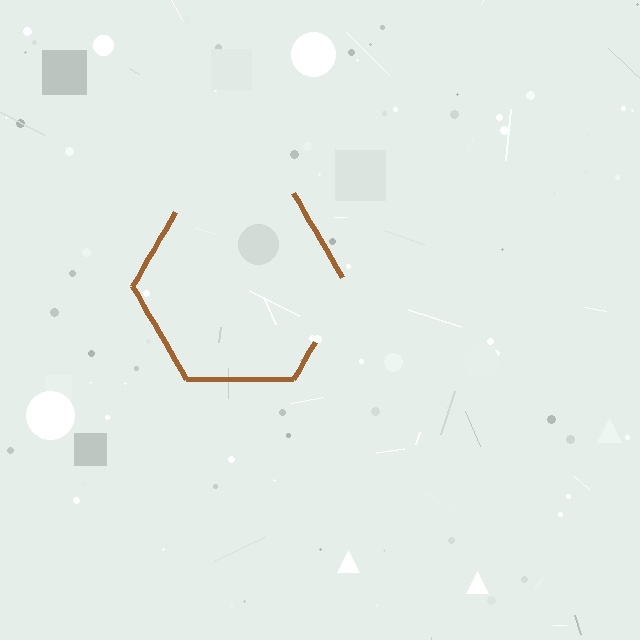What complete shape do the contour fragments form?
The contour fragments form a hexagon.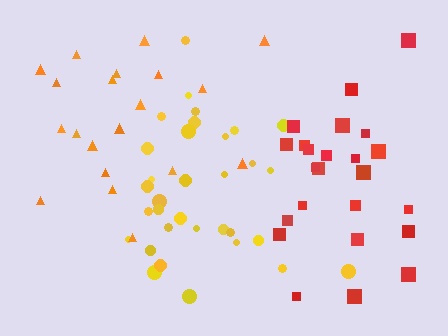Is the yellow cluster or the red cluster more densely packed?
Yellow.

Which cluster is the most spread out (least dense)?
Orange.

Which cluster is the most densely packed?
Yellow.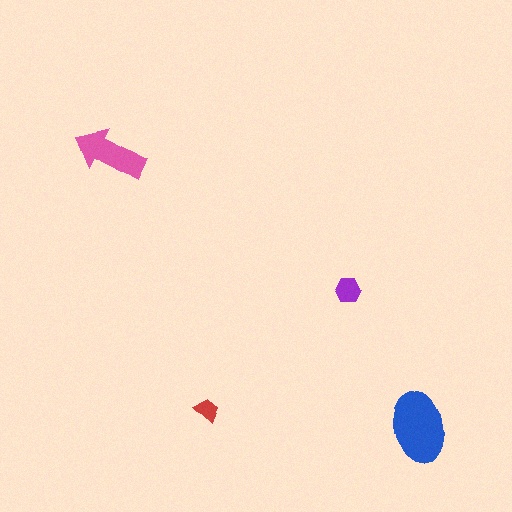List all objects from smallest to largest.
The red trapezoid, the purple hexagon, the pink arrow, the blue ellipse.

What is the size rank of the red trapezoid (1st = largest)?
4th.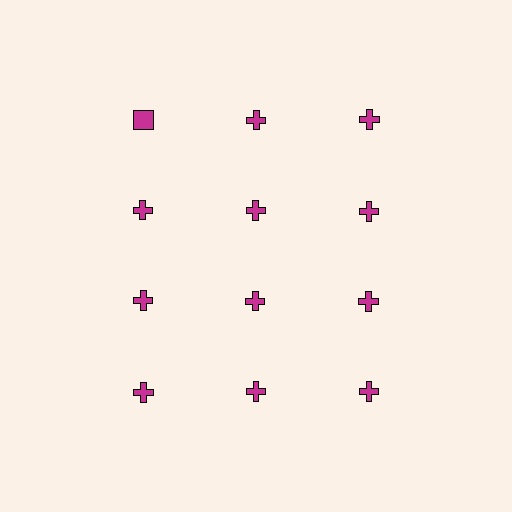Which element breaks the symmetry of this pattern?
The magenta square in the top row, leftmost column breaks the symmetry. All other shapes are magenta crosses.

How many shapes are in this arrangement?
There are 12 shapes arranged in a grid pattern.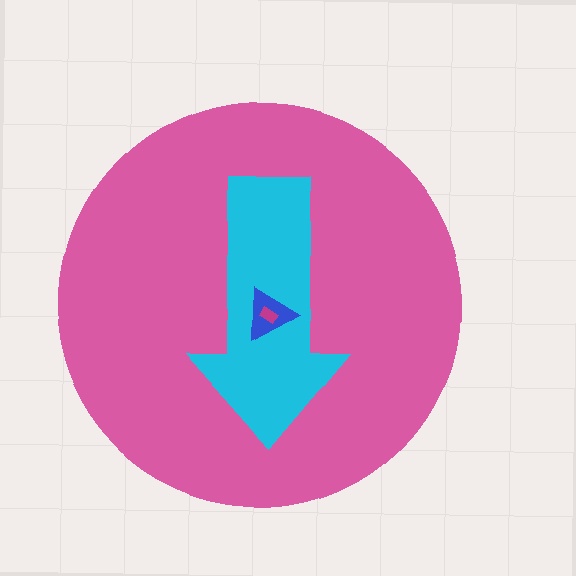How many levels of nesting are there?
4.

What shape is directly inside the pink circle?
The cyan arrow.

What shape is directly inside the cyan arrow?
The blue triangle.